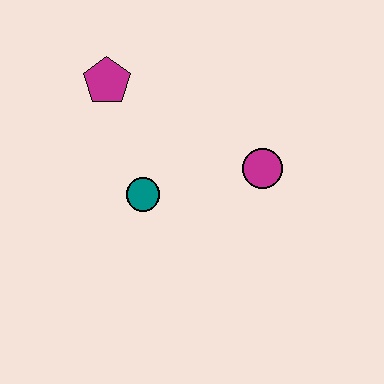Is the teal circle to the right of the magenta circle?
No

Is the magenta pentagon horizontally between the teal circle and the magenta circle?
No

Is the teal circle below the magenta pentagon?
Yes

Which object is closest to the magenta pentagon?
The teal circle is closest to the magenta pentagon.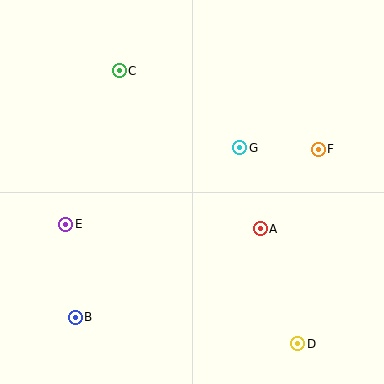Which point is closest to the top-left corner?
Point C is closest to the top-left corner.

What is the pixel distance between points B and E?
The distance between B and E is 93 pixels.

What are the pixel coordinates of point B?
Point B is at (75, 317).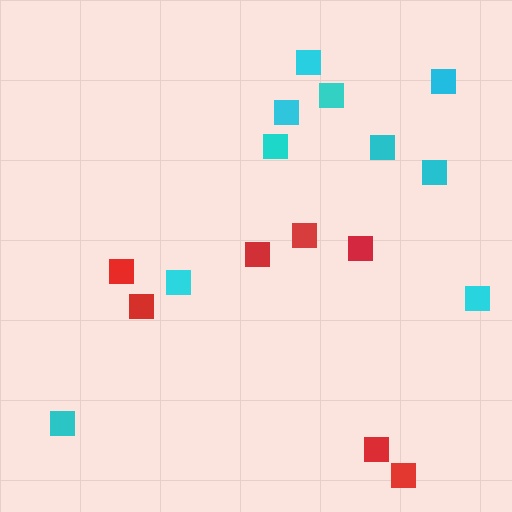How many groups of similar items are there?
There are 2 groups: one group of red squares (7) and one group of cyan squares (10).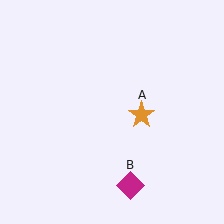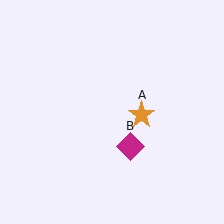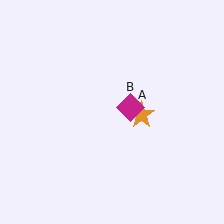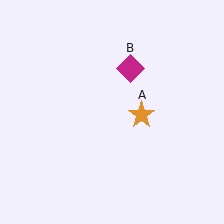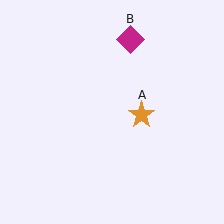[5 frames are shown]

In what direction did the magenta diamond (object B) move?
The magenta diamond (object B) moved up.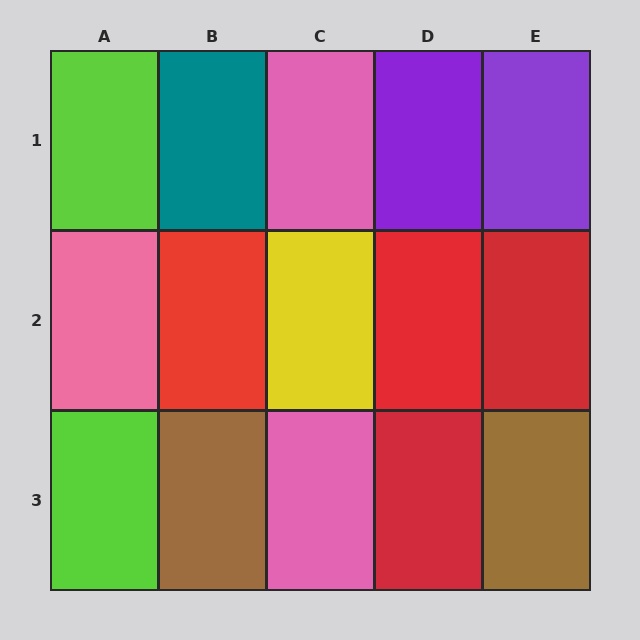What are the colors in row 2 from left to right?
Pink, red, yellow, red, red.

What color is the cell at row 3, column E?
Brown.